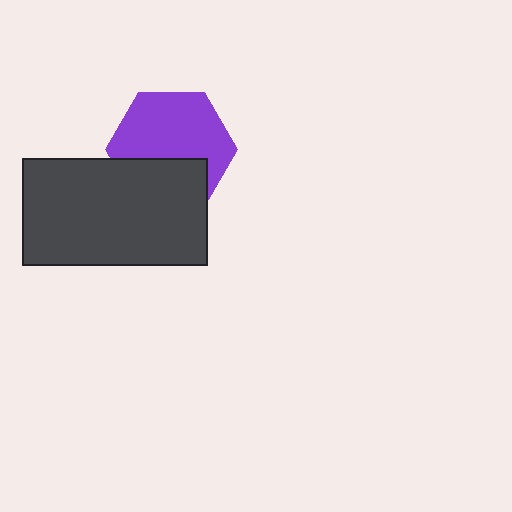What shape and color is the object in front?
The object in front is a dark gray rectangle.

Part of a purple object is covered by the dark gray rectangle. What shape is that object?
It is a hexagon.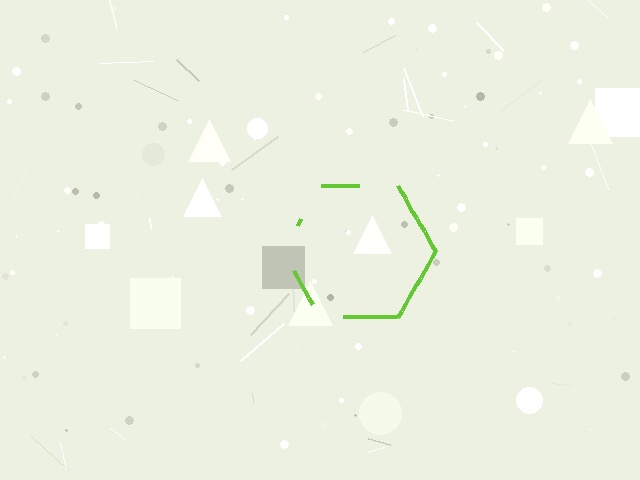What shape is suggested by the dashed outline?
The dashed outline suggests a hexagon.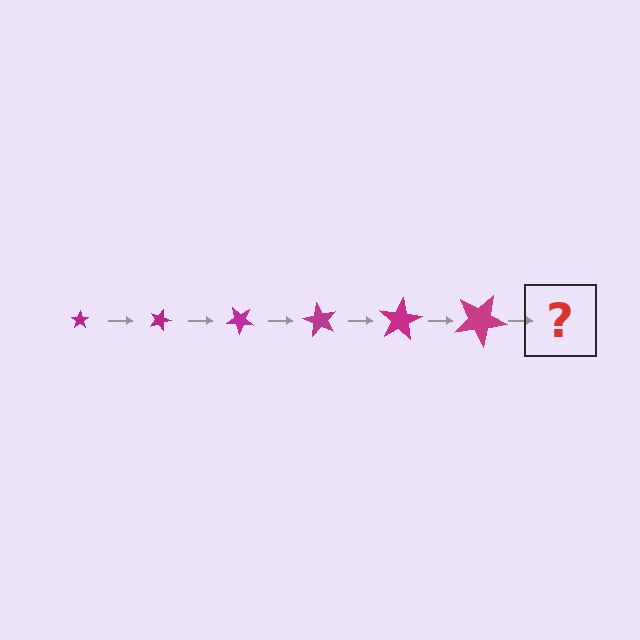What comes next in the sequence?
The next element should be a star, larger than the previous one and rotated 120 degrees from the start.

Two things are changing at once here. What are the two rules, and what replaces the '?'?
The two rules are that the star grows larger each step and it rotates 20 degrees each step. The '?' should be a star, larger than the previous one and rotated 120 degrees from the start.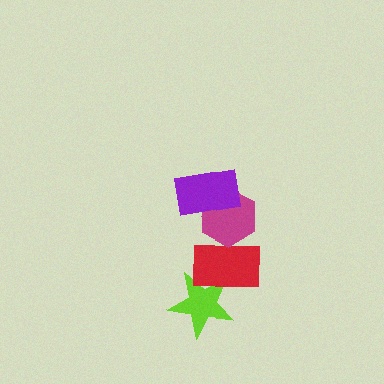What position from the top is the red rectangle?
The red rectangle is 3rd from the top.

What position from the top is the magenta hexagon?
The magenta hexagon is 2nd from the top.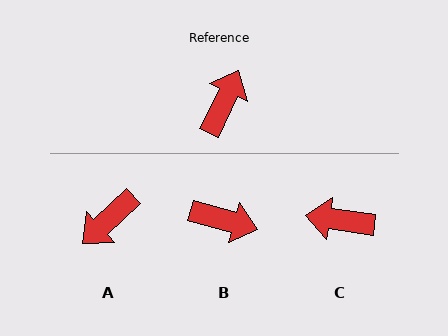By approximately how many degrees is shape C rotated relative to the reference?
Approximately 108 degrees counter-clockwise.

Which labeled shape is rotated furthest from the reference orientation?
A, about 158 degrees away.